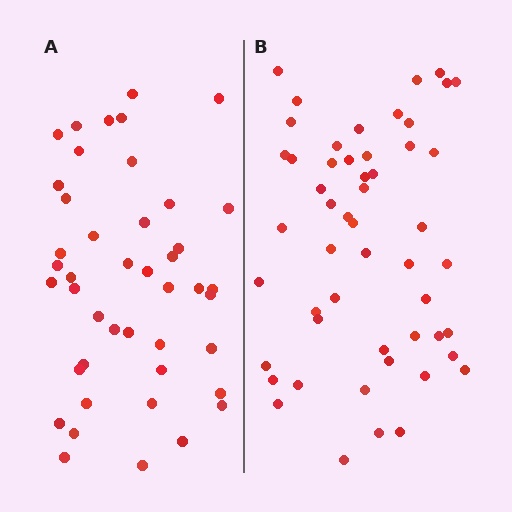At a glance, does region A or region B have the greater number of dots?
Region B (the right region) has more dots.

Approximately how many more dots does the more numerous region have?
Region B has roughly 8 or so more dots than region A.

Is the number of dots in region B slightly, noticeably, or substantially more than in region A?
Region B has only slightly more — the two regions are fairly close. The ratio is roughly 1.2 to 1.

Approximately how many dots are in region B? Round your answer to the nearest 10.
About 50 dots. (The exact count is 52, which rounds to 50.)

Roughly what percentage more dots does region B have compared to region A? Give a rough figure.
About 20% more.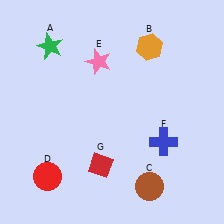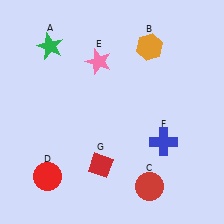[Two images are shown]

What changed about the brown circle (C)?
In Image 1, C is brown. In Image 2, it changed to red.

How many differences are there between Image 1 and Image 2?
There is 1 difference between the two images.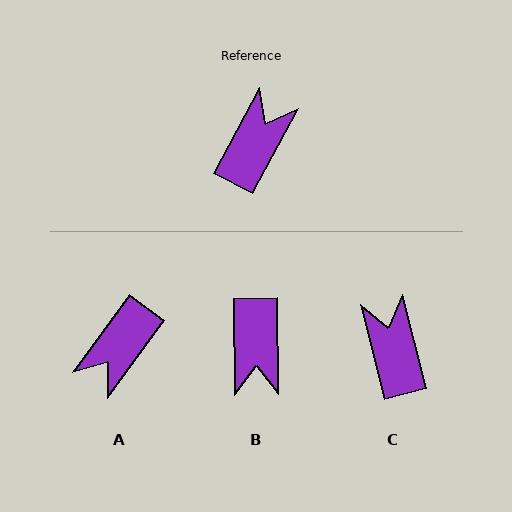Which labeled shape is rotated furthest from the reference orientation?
A, about 172 degrees away.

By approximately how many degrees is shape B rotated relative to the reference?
Approximately 151 degrees clockwise.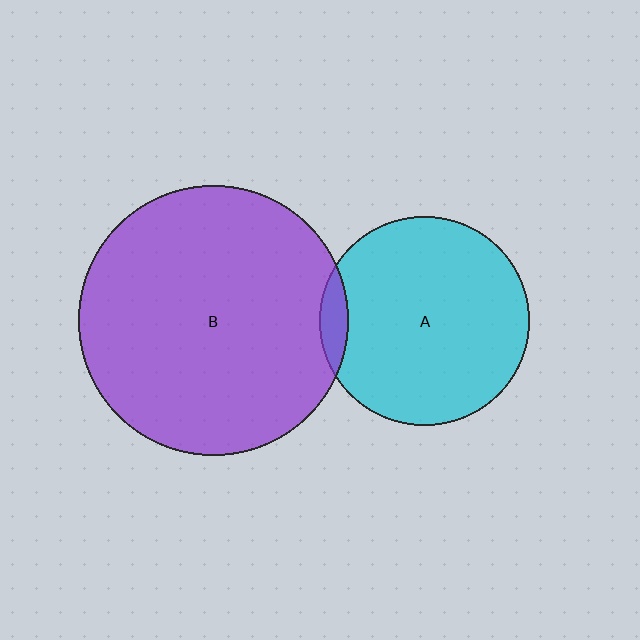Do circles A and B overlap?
Yes.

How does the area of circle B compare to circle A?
Approximately 1.7 times.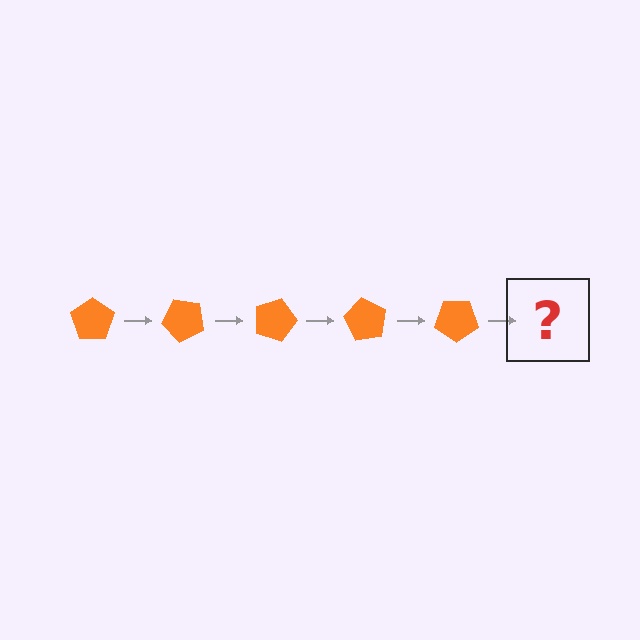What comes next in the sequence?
The next element should be an orange pentagon rotated 225 degrees.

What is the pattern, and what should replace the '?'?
The pattern is that the pentagon rotates 45 degrees each step. The '?' should be an orange pentagon rotated 225 degrees.